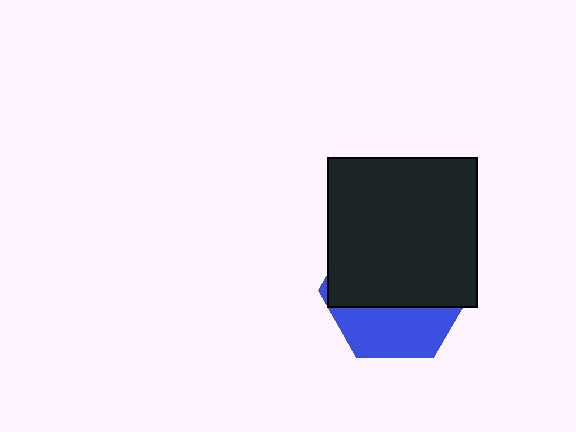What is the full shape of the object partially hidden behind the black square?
The partially hidden object is a blue hexagon.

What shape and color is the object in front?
The object in front is a black square.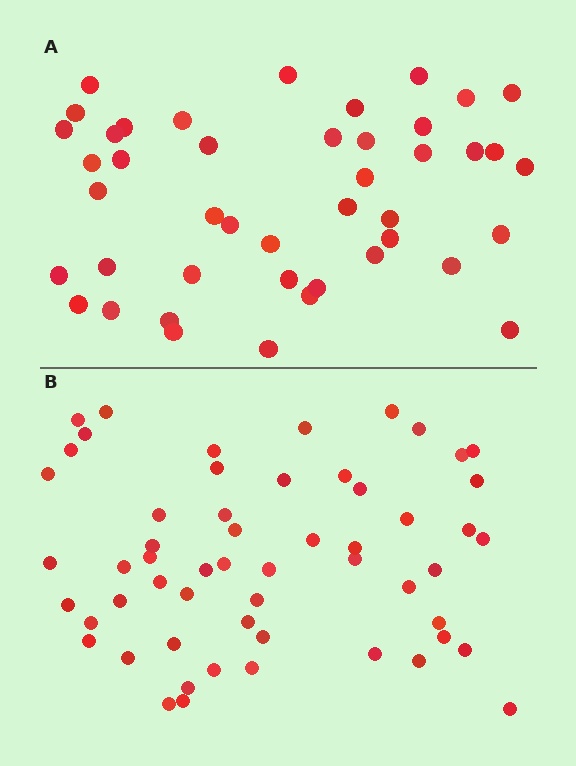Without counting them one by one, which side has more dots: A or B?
Region B (the bottom region) has more dots.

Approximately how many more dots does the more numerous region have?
Region B has roughly 12 or so more dots than region A.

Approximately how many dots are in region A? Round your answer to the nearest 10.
About 40 dots. (The exact count is 44, which rounds to 40.)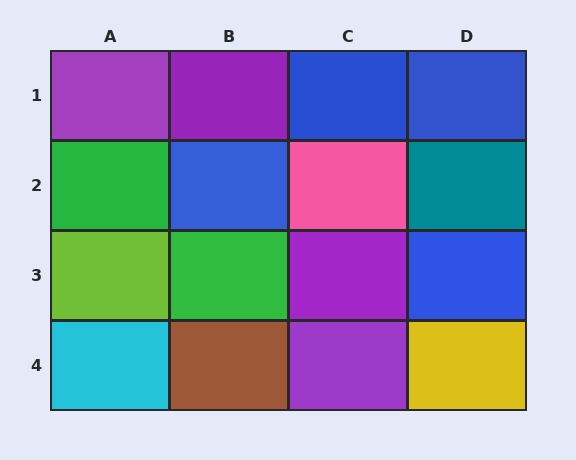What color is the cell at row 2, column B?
Blue.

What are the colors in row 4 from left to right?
Cyan, brown, purple, yellow.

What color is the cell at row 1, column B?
Purple.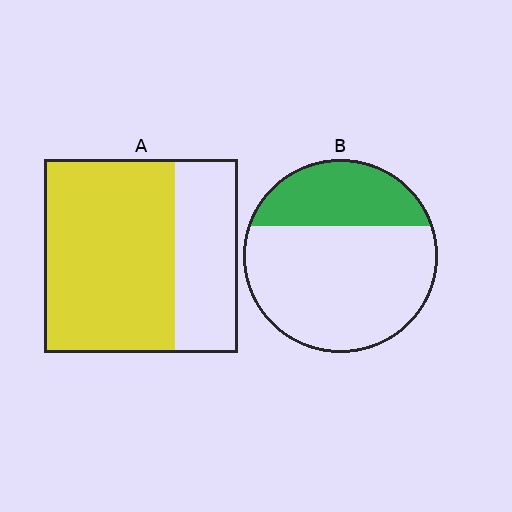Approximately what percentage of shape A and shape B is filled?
A is approximately 70% and B is approximately 30%.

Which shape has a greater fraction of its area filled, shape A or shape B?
Shape A.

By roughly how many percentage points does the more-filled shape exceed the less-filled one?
By roughly 35 percentage points (A over B).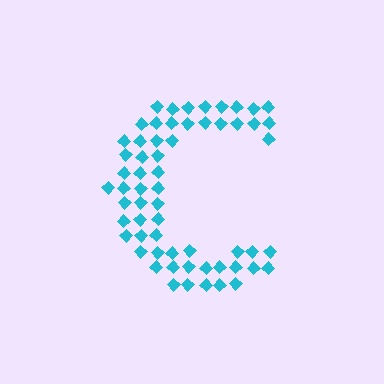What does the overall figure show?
The overall figure shows the letter C.